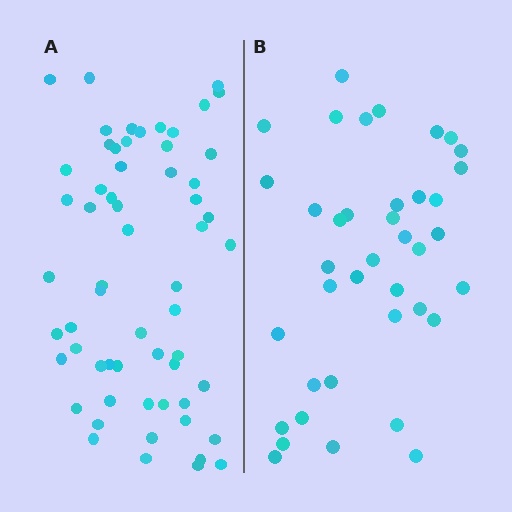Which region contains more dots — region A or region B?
Region A (the left region) has more dots.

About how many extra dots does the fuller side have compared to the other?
Region A has approximately 20 more dots than region B.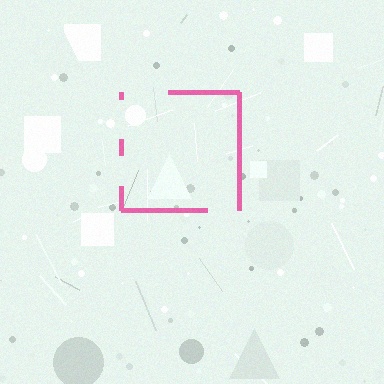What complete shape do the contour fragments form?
The contour fragments form a square.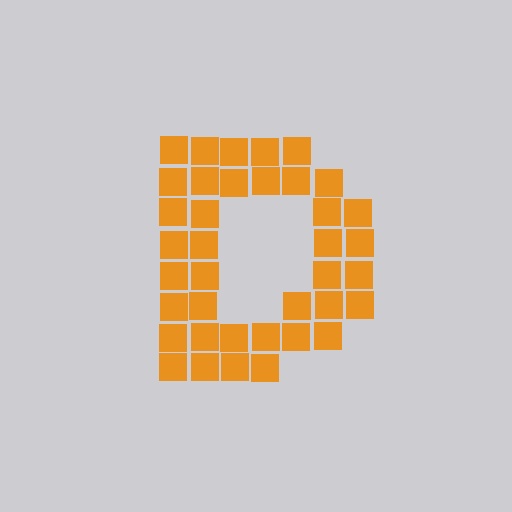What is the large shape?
The large shape is the letter D.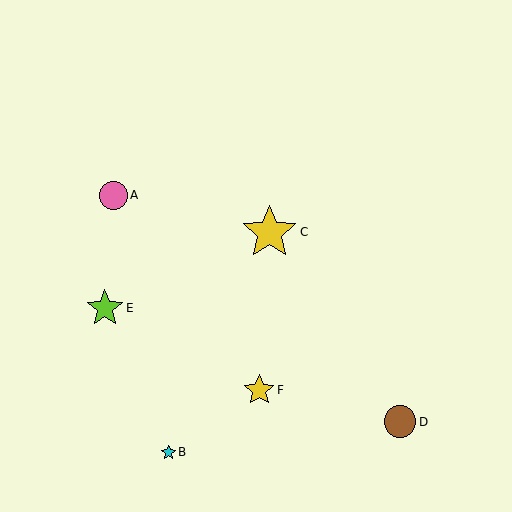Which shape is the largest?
The yellow star (labeled C) is the largest.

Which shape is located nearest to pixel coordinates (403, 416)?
The brown circle (labeled D) at (400, 422) is nearest to that location.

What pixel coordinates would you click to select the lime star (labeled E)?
Click at (105, 308) to select the lime star E.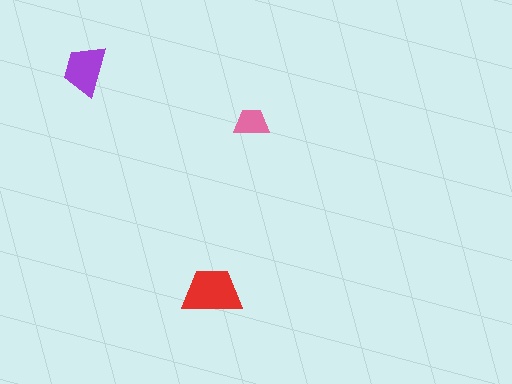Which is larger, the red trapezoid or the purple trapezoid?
The red one.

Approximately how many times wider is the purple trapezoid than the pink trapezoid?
About 1.5 times wider.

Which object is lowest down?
The red trapezoid is bottommost.